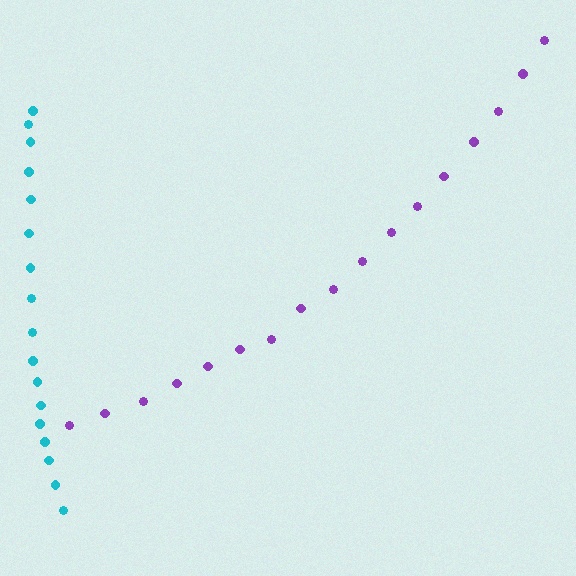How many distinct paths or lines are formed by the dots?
There are 2 distinct paths.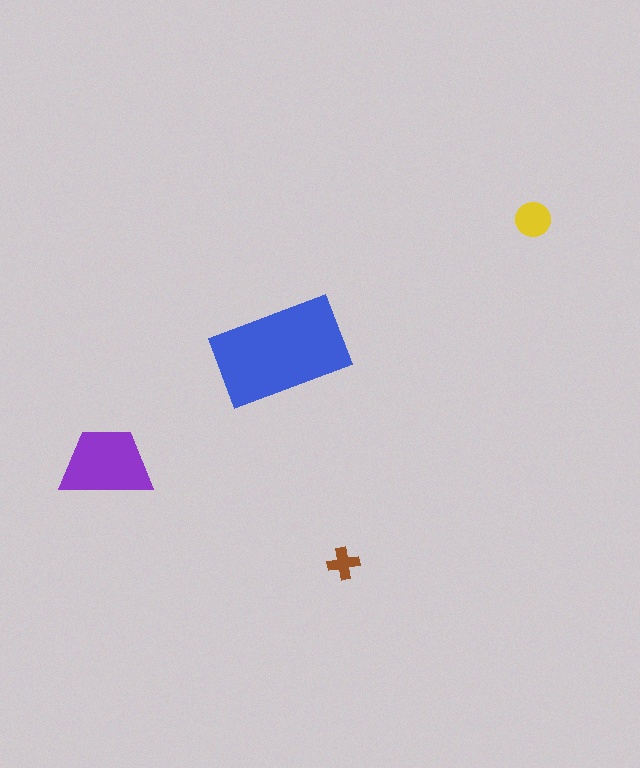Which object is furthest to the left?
The purple trapezoid is leftmost.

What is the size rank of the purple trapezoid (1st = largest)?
2nd.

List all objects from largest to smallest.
The blue rectangle, the purple trapezoid, the yellow circle, the brown cross.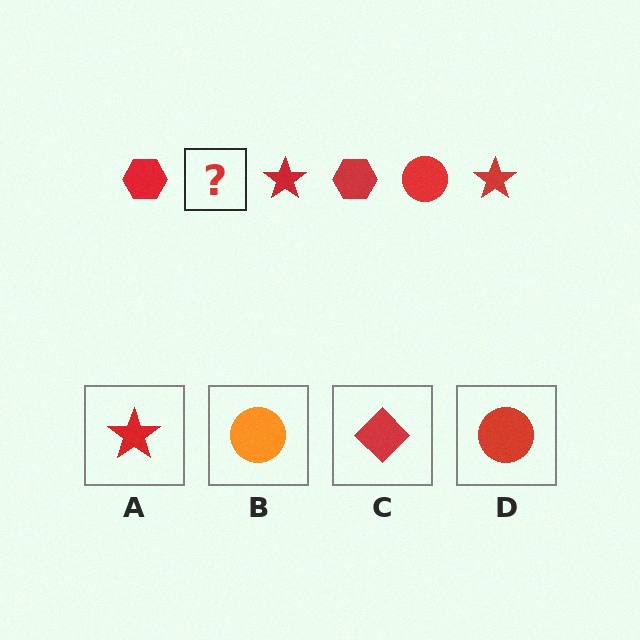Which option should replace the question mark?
Option D.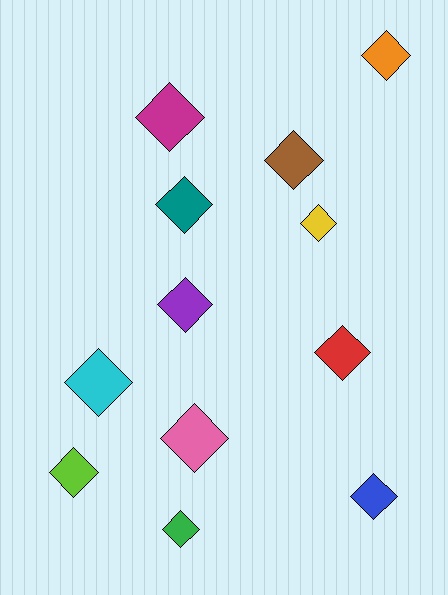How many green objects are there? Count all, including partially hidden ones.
There is 1 green object.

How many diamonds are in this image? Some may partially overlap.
There are 12 diamonds.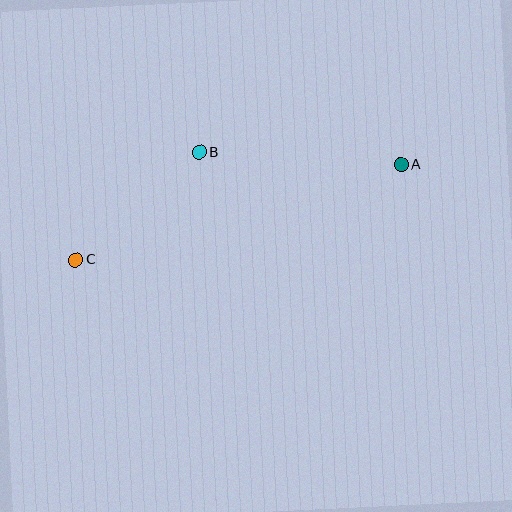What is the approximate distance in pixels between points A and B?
The distance between A and B is approximately 202 pixels.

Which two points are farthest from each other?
Points A and C are farthest from each other.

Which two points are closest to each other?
Points B and C are closest to each other.